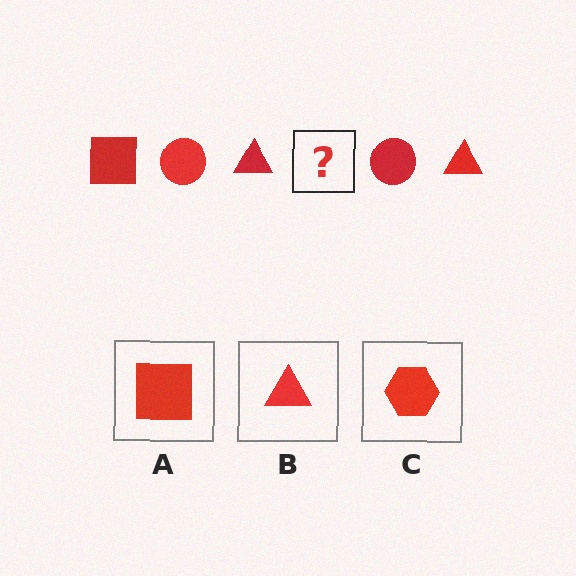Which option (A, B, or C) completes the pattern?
A.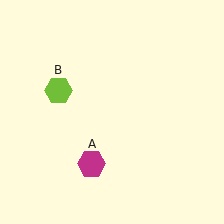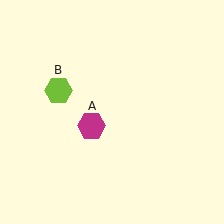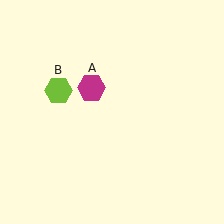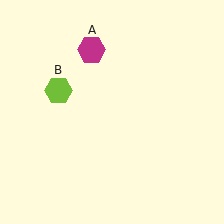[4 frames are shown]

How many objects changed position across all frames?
1 object changed position: magenta hexagon (object A).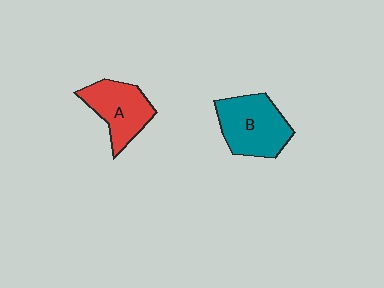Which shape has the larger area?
Shape B (teal).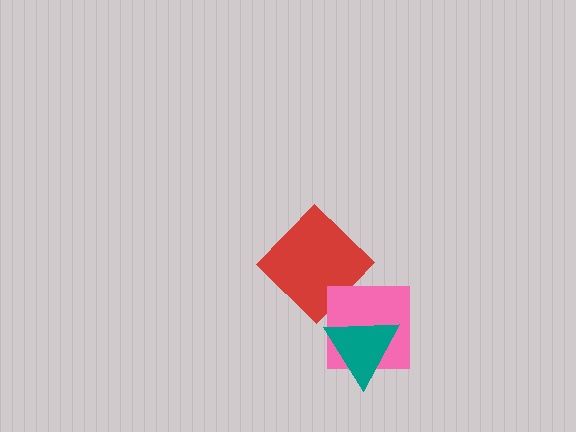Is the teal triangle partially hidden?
No, no other shape covers it.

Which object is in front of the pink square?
The teal triangle is in front of the pink square.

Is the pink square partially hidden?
Yes, it is partially covered by another shape.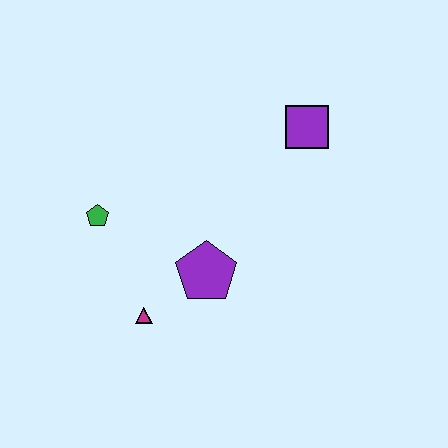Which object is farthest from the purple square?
The magenta triangle is farthest from the purple square.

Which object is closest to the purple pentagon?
The magenta triangle is closest to the purple pentagon.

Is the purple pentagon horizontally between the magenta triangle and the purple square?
Yes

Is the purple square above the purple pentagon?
Yes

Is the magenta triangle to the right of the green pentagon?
Yes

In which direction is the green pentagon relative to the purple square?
The green pentagon is to the left of the purple square.